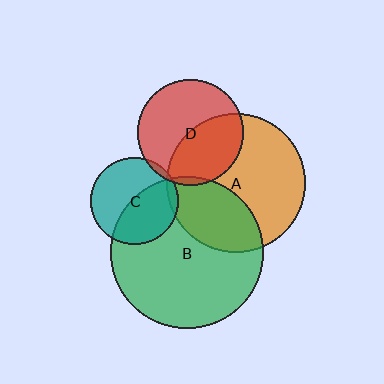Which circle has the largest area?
Circle B (green).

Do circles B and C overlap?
Yes.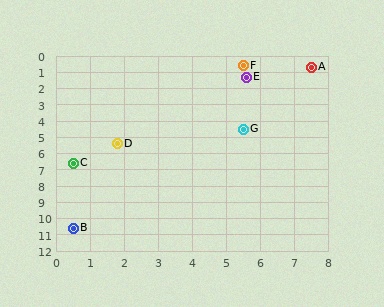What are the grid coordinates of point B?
Point B is at approximately (0.5, 10.6).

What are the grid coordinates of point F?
Point F is at approximately (5.5, 0.6).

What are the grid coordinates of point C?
Point C is at approximately (0.5, 6.6).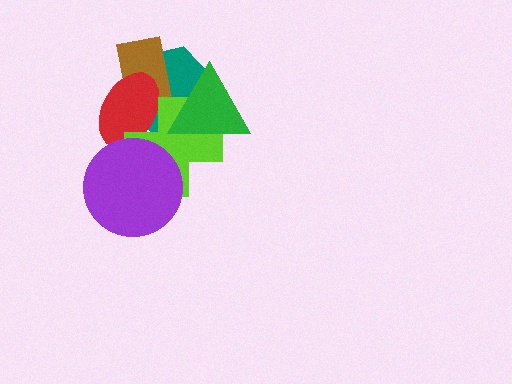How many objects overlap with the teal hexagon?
4 objects overlap with the teal hexagon.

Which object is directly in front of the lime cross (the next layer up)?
The green triangle is directly in front of the lime cross.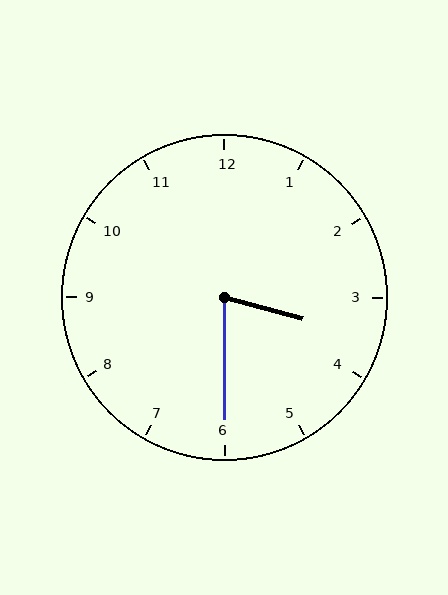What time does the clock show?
3:30.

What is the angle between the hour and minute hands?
Approximately 75 degrees.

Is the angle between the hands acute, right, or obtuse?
It is acute.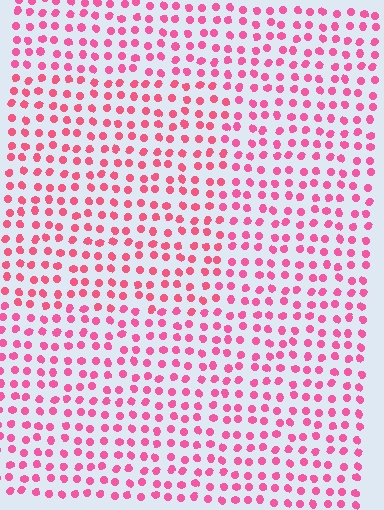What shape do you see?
I see a rectangle.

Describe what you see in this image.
The image is filled with small pink elements in a uniform arrangement. A rectangle-shaped region is visible where the elements are tinted to a slightly different hue, forming a subtle color boundary.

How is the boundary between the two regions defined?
The boundary is defined purely by a slight shift in hue (about 14 degrees). Spacing, size, and orientation are identical on both sides.